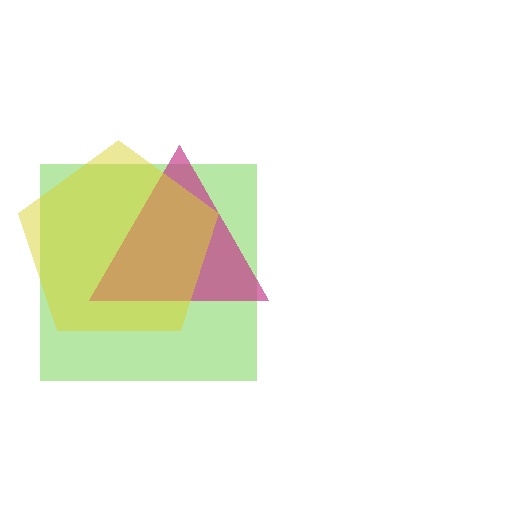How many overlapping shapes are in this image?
There are 3 overlapping shapes in the image.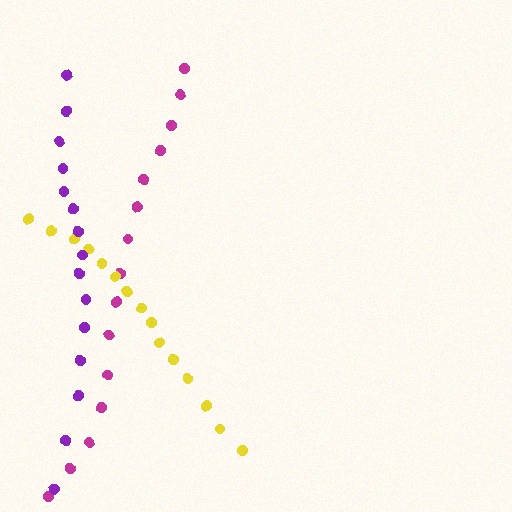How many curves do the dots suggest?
There are 3 distinct paths.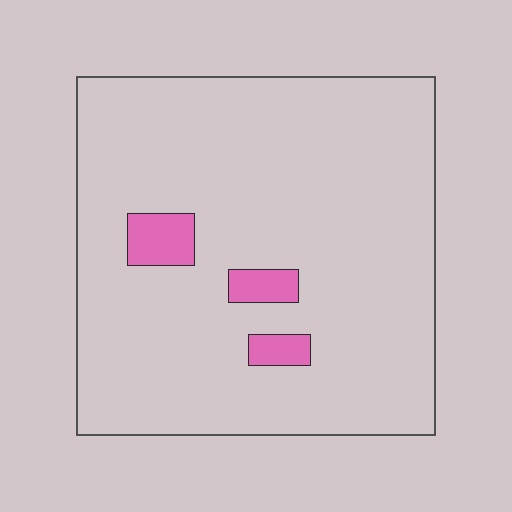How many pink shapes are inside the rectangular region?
3.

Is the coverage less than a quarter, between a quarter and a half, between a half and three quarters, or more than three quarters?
Less than a quarter.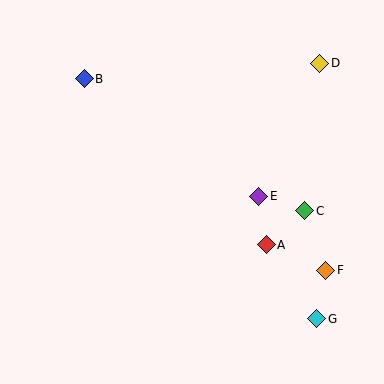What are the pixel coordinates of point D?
Point D is at (320, 63).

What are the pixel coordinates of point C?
Point C is at (305, 211).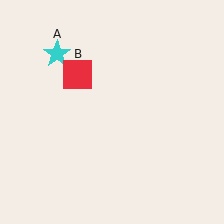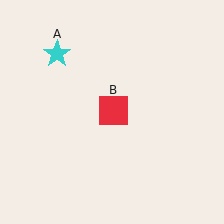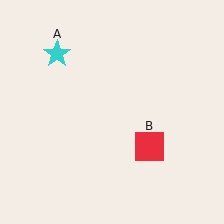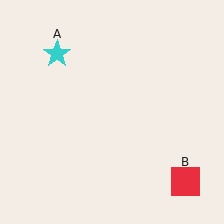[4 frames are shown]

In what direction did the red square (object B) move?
The red square (object B) moved down and to the right.